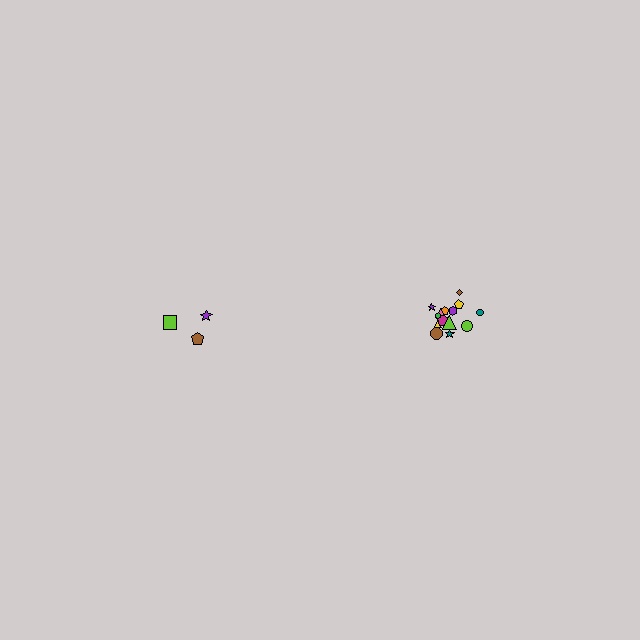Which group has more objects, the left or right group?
The right group.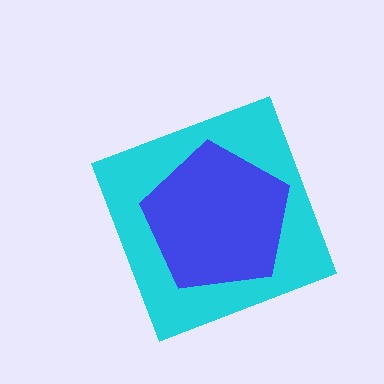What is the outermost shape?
The cyan diamond.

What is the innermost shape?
The blue pentagon.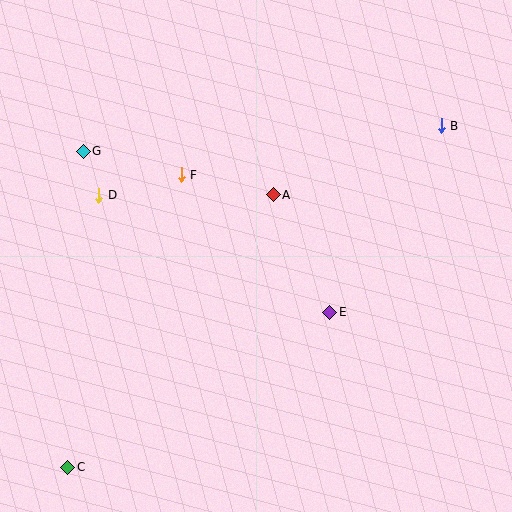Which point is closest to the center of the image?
Point A at (273, 195) is closest to the center.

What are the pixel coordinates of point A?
Point A is at (273, 195).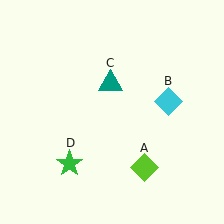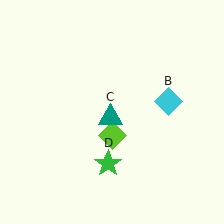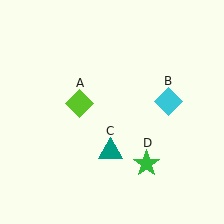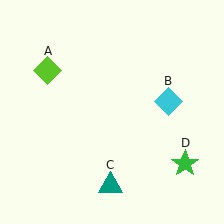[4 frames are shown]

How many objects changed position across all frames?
3 objects changed position: lime diamond (object A), teal triangle (object C), green star (object D).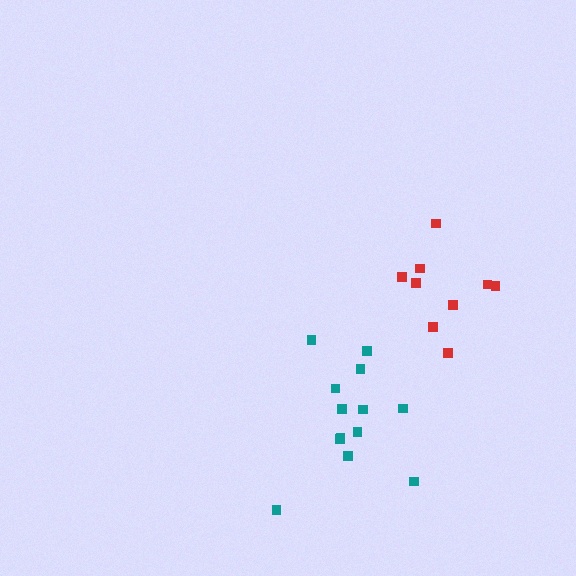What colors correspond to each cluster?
The clusters are colored: red, teal.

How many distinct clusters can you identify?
There are 2 distinct clusters.